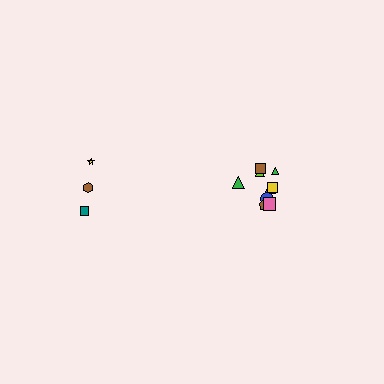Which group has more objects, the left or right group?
The right group.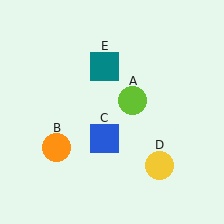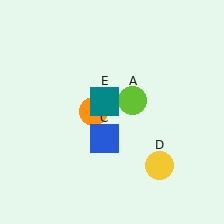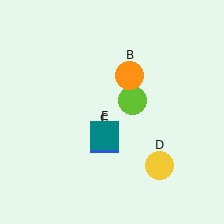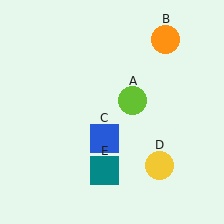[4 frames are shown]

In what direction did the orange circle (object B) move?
The orange circle (object B) moved up and to the right.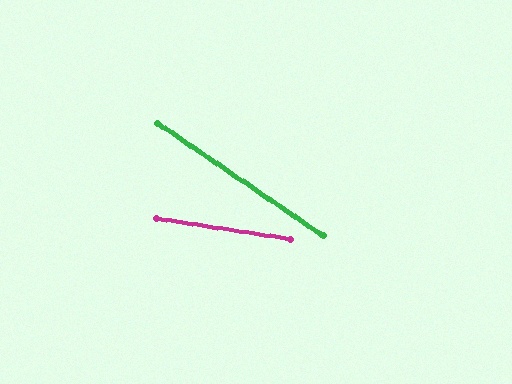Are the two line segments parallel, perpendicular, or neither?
Neither parallel nor perpendicular — they differ by about 25°.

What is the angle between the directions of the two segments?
Approximately 25 degrees.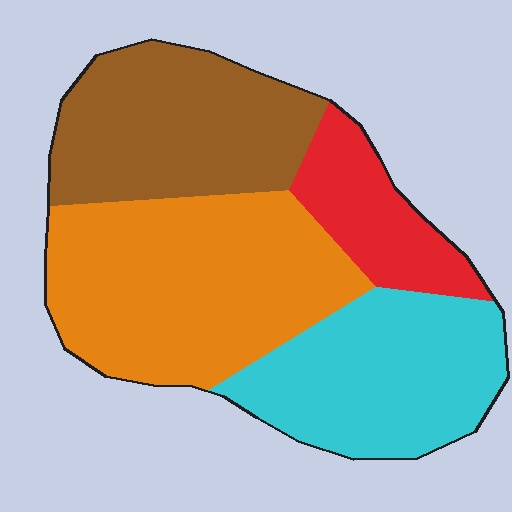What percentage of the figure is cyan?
Cyan takes up about one quarter (1/4) of the figure.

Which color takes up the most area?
Orange, at roughly 35%.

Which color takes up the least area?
Red, at roughly 15%.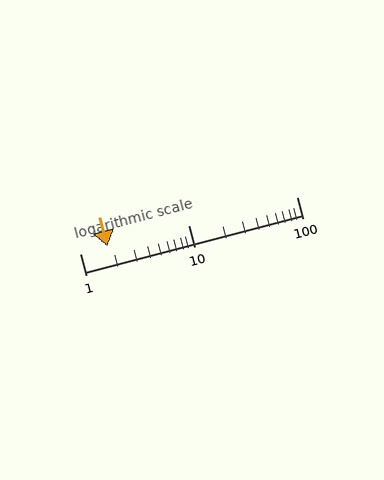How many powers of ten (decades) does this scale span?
The scale spans 2 decades, from 1 to 100.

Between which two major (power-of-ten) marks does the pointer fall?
The pointer is between 1 and 10.